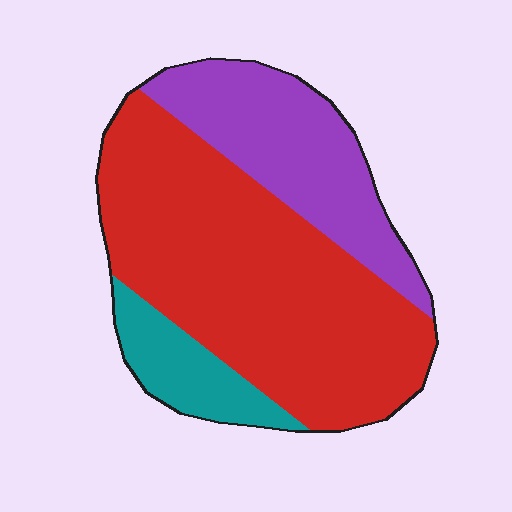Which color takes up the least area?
Teal, at roughly 10%.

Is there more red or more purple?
Red.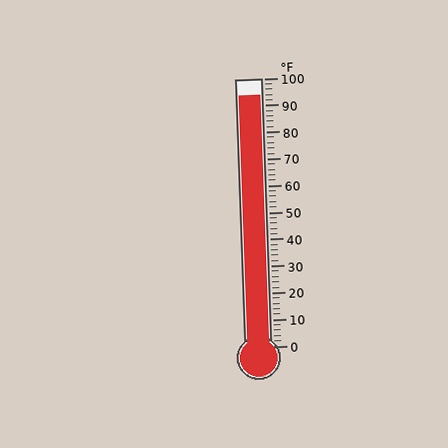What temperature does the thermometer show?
The thermometer shows approximately 94°F.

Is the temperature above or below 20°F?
The temperature is above 20°F.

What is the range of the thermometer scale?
The thermometer scale ranges from 0°F to 100°F.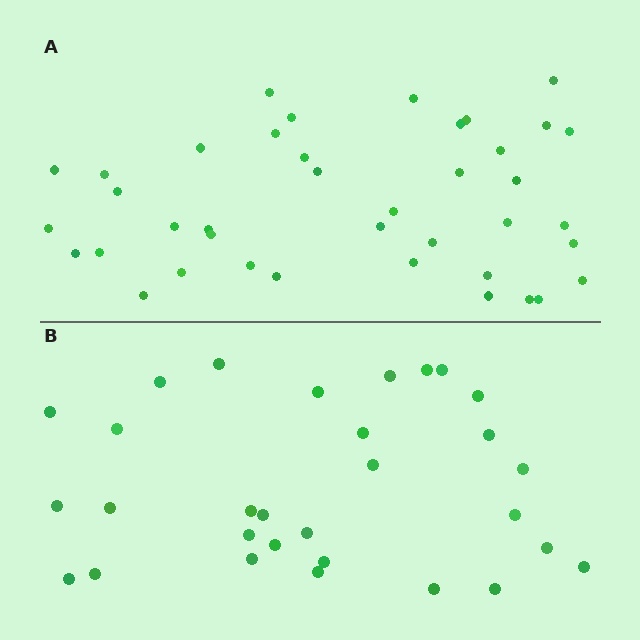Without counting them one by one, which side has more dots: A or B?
Region A (the top region) has more dots.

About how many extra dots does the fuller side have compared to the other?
Region A has roughly 10 or so more dots than region B.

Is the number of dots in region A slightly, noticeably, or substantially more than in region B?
Region A has noticeably more, but not dramatically so. The ratio is roughly 1.3 to 1.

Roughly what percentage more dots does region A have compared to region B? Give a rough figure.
About 35% more.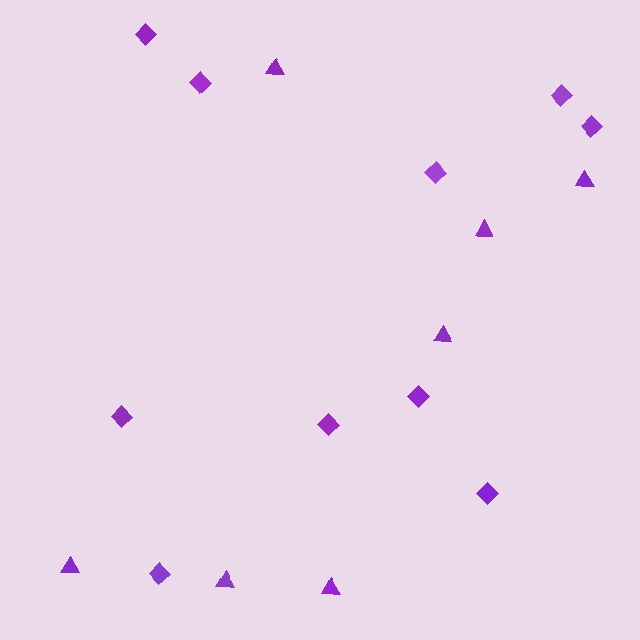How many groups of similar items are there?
There are 2 groups: one group of triangles (7) and one group of diamonds (10).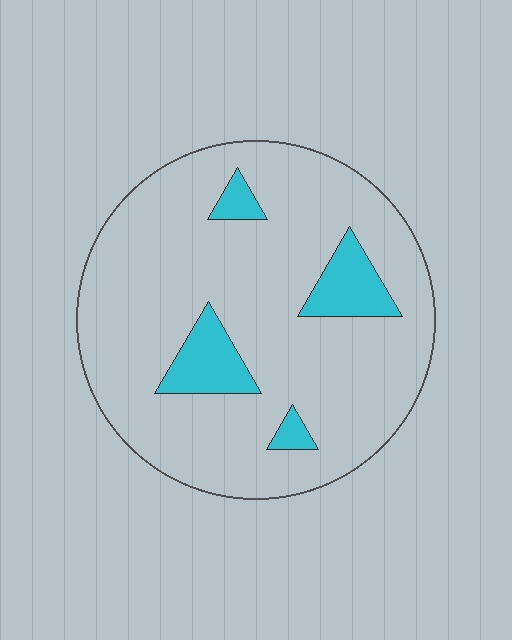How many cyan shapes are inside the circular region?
4.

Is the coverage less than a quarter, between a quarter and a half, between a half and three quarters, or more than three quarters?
Less than a quarter.